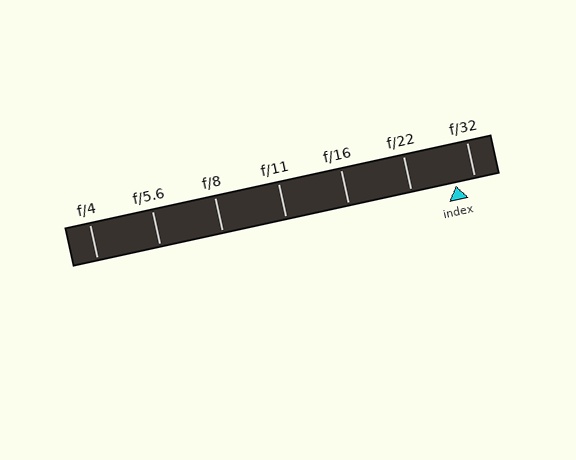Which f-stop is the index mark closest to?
The index mark is closest to f/32.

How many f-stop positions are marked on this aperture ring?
There are 7 f-stop positions marked.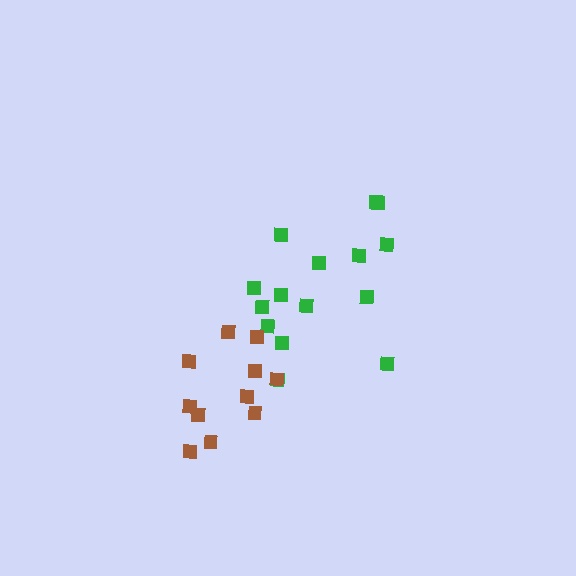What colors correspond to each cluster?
The clusters are colored: green, brown.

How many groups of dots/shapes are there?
There are 2 groups.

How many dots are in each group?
Group 1: 15 dots, Group 2: 11 dots (26 total).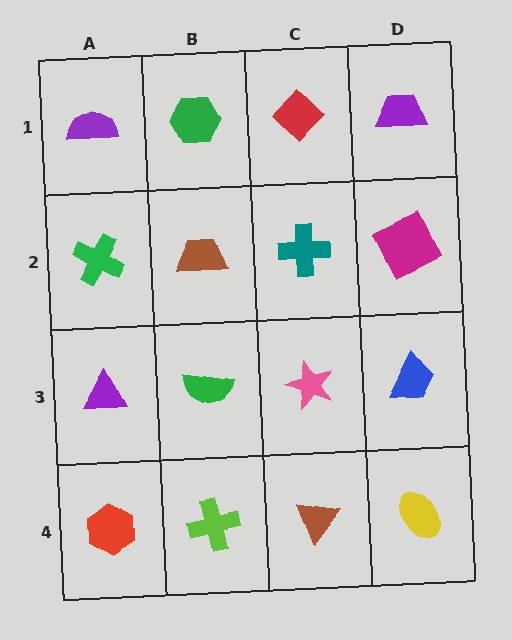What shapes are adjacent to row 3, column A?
A green cross (row 2, column A), a red hexagon (row 4, column A), a green semicircle (row 3, column B).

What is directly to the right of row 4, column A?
A lime cross.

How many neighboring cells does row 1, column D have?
2.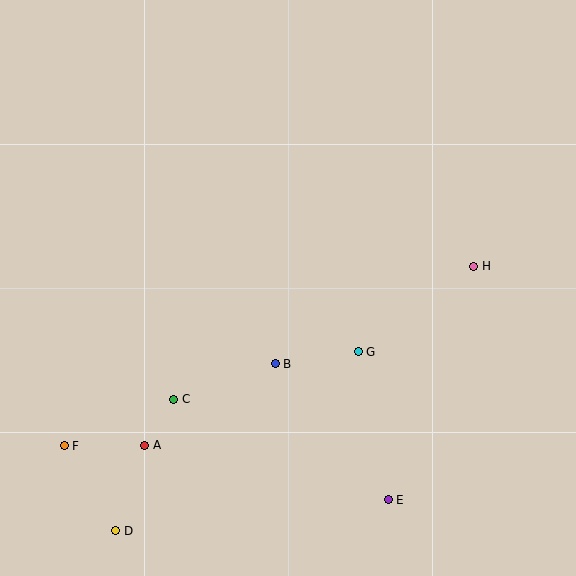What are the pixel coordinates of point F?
Point F is at (64, 446).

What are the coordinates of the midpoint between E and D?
The midpoint between E and D is at (252, 515).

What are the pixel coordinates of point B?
Point B is at (275, 364).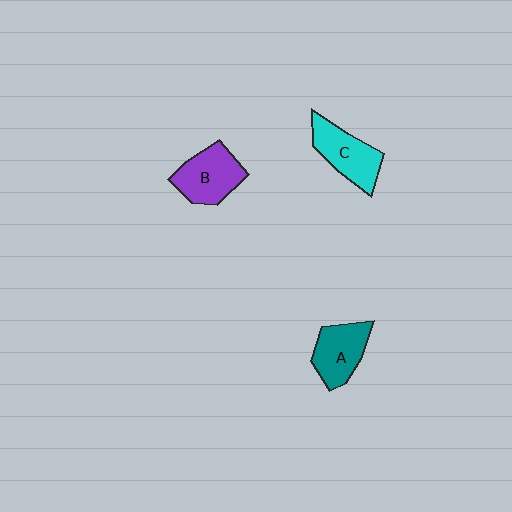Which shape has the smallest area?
Shape A (teal).